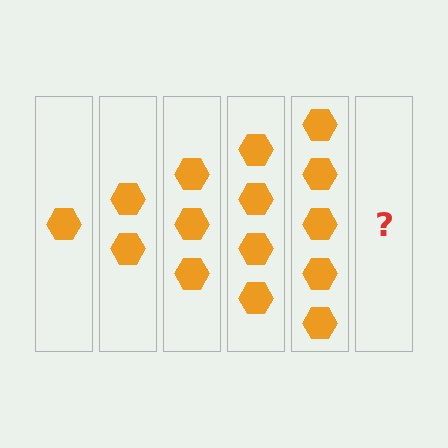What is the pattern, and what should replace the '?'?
The pattern is that each step adds one more hexagon. The '?' should be 6 hexagons.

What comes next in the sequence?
The next element should be 6 hexagons.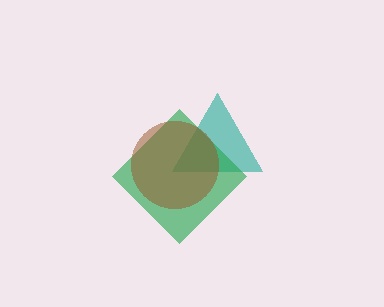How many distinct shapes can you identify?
There are 3 distinct shapes: a teal triangle, a green diamond, a brown circle.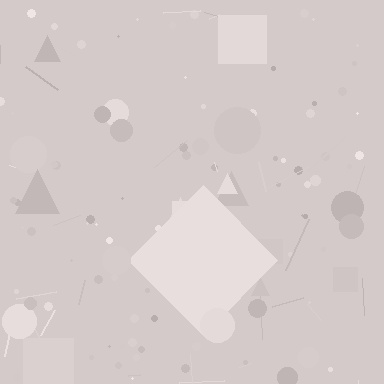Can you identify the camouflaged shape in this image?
The camouflaged shape is a diamond.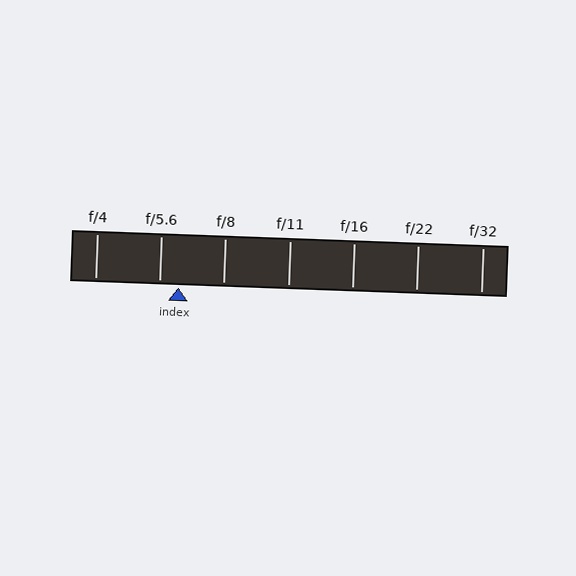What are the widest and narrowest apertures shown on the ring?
The widest aperture shown is f/4 and the narrowest is f/32.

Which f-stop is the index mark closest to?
The index mark is closest to f/5.6.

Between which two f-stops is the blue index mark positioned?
The index mark is between f/5.6 and f/8.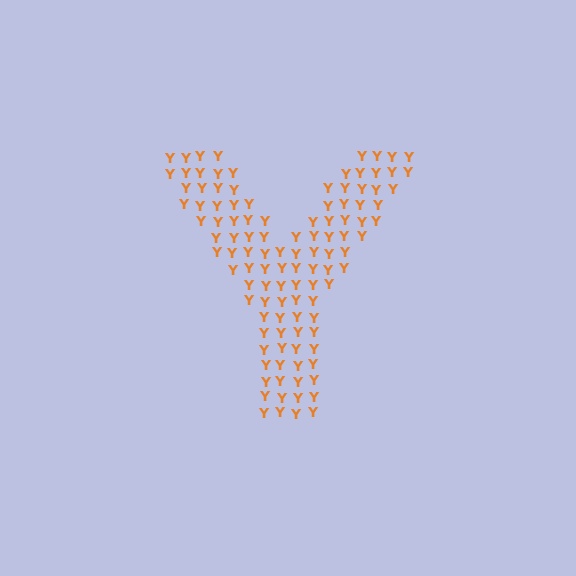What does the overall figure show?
The overall figure shows the letter Y.